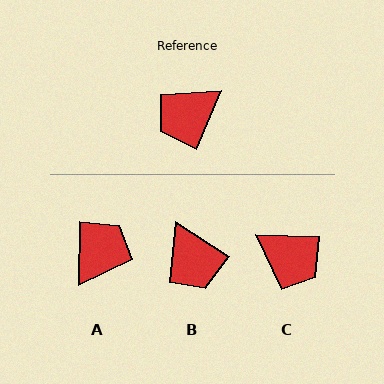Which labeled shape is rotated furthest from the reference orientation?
A, about 158 degrees away.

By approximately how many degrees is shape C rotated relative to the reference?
Approximately 111 degrees counter-clockwise.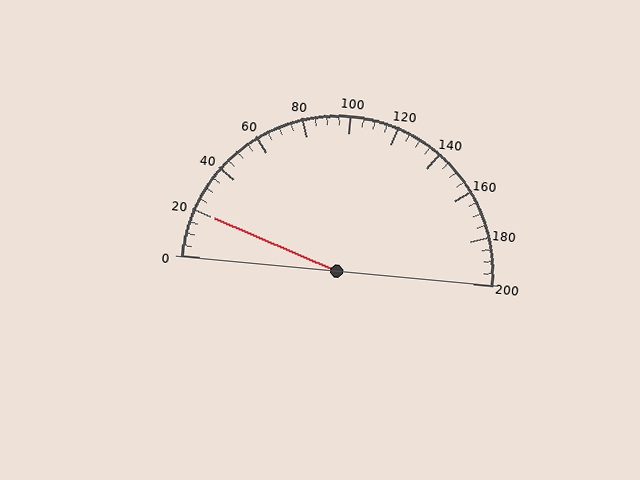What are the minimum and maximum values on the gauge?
The gauge ranges from 0 to 200.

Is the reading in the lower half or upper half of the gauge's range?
The reading is in the lower half of the range (0 to 200).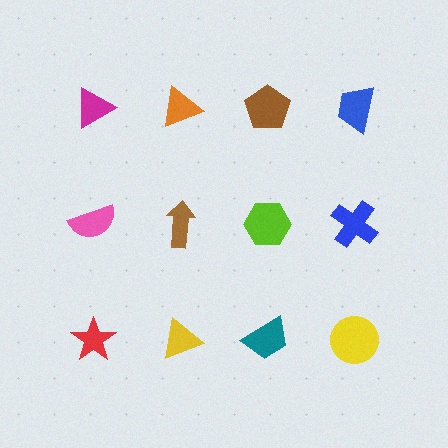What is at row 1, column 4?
A blue trapezoid.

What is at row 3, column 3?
A teal trapezoid.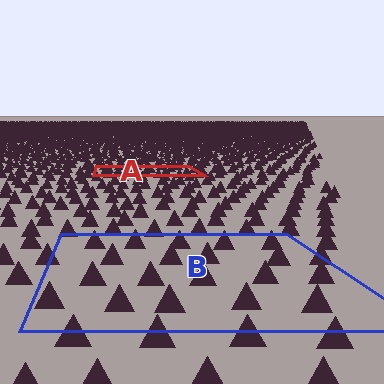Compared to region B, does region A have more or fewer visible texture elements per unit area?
Region A has more texture elements per unit area — they are packed more densely because it is farther away.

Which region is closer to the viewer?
Region B is closer. The texture elements there are larger and more spread out.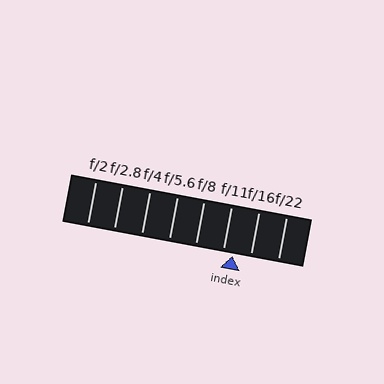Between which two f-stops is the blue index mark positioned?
The index mark is between f/11 and f/16.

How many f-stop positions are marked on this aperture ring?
There are 8 f-stop positions marked.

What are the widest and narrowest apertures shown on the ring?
The widest aperture shown is f/2 and the narrowest is f/22.